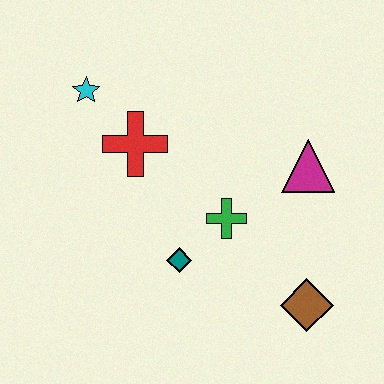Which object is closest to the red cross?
The cyan star is closest to the red cross.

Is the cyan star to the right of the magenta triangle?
No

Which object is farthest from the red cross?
The brown diamond is farthest from the red cross.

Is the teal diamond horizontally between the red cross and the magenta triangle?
Yes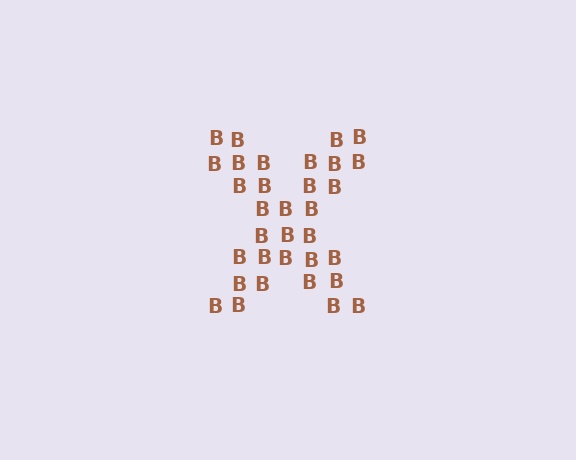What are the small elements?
The small elements are letter B's.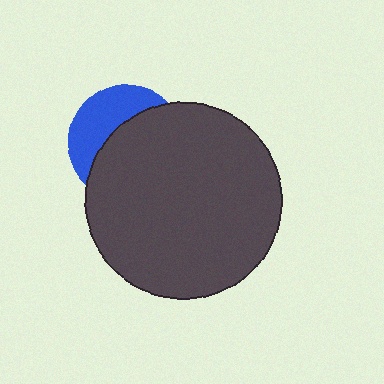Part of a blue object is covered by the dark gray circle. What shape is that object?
It is a circle.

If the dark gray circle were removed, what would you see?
You would see the complete blue circle.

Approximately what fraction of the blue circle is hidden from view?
Roughly 62% of the blue circle is hidden behind the dark gray circle.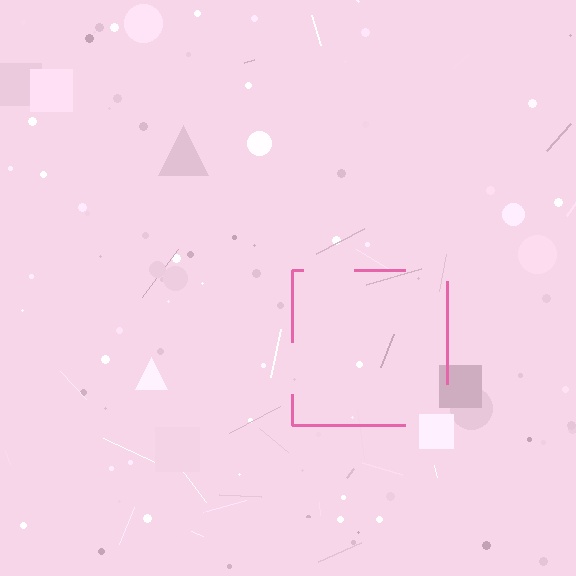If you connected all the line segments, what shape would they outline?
They would outline a square.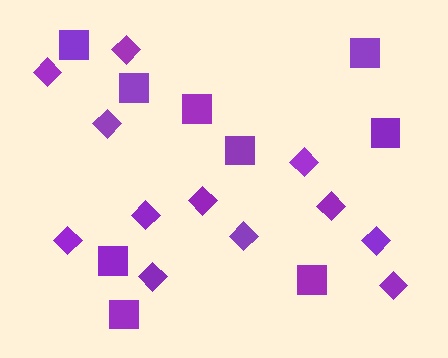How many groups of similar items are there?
There are 2 groups: one group of diamonds (12) and one group of squares (9).